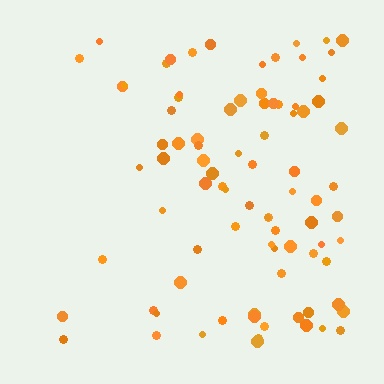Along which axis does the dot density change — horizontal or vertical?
Horizontal.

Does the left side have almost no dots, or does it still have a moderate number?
Still a moderate number, just noticeably fewer than the right.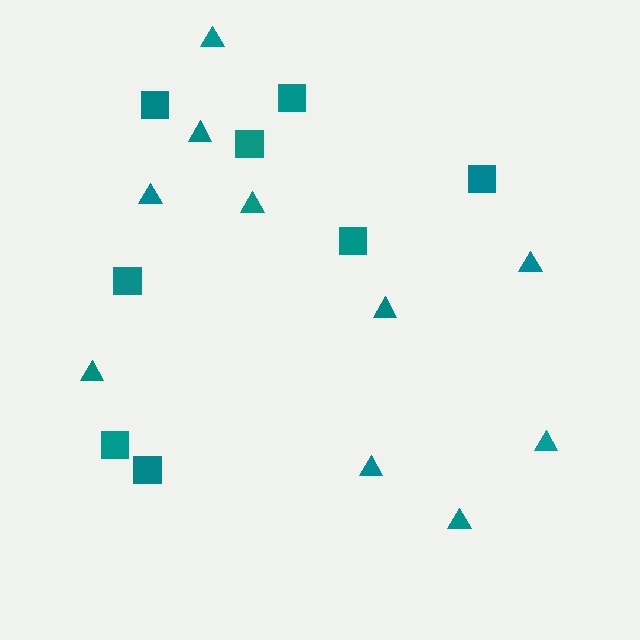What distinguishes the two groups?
There are 2 groups: one group of triangles (10) and one group of squares (8).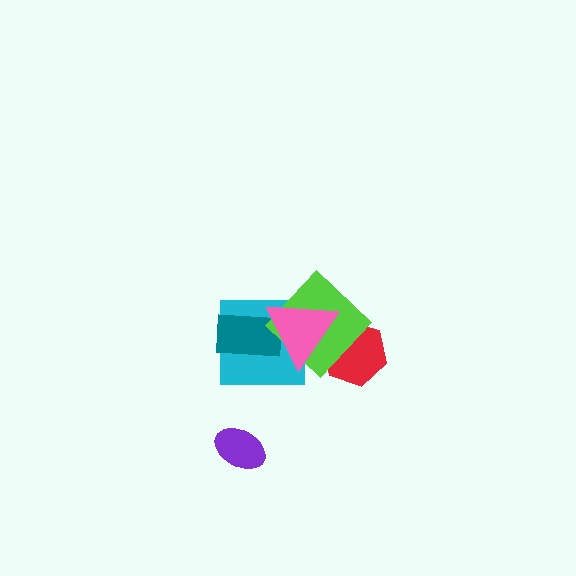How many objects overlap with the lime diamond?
3 objects overlap with the lime diamond.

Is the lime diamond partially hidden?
Yes, it is partially covered by another shape.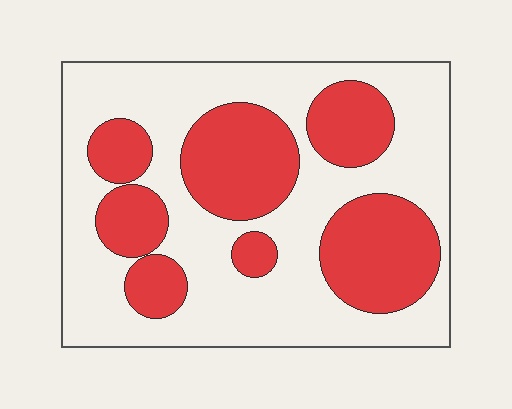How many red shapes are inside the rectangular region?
7.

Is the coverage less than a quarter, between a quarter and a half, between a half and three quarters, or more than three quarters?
Between a quarter and a half.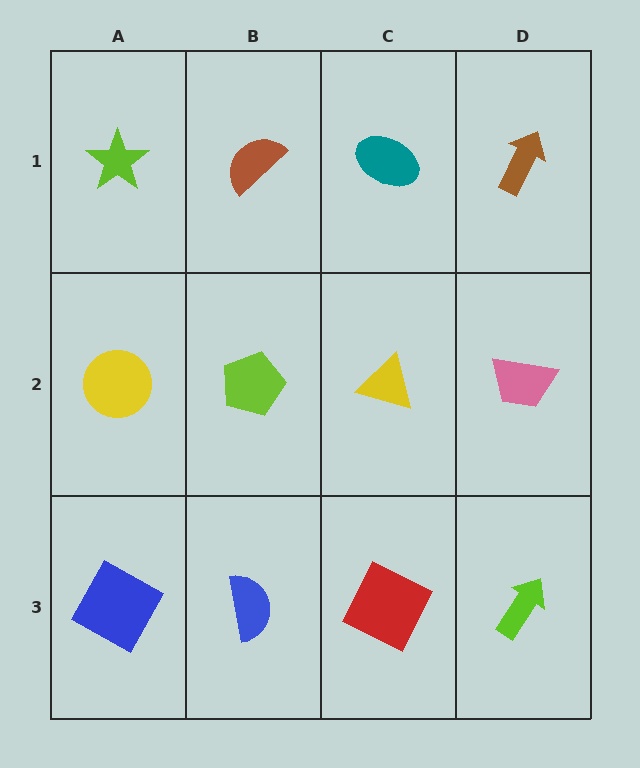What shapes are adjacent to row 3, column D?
A pink trapezoid (row 2, column D), a red square (row 3, column C).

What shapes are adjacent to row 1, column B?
A lime pentagon (row 2, column B), a lime star (row 1, column A), a teal ellipse (row 1, column C).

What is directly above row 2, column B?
A brown semicircle.